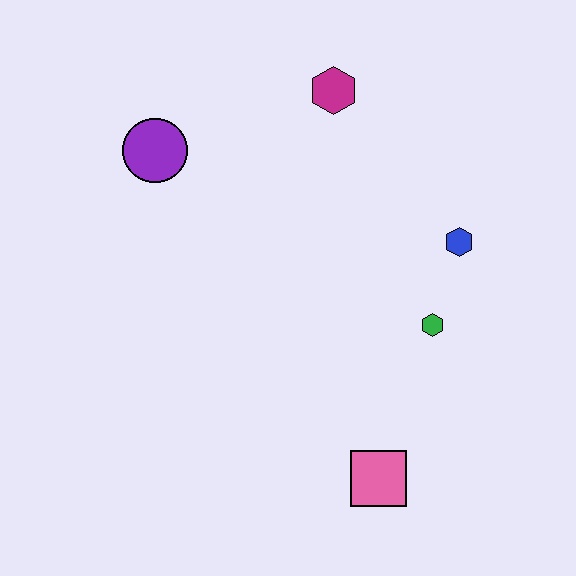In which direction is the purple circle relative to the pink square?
The purple circle is above the pink square.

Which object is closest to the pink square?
The green hexagon is closest to the pink square.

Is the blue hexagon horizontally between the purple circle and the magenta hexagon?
No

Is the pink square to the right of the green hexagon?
No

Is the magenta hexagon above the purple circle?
Yes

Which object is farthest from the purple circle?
The pink square is farthest from the purple circle.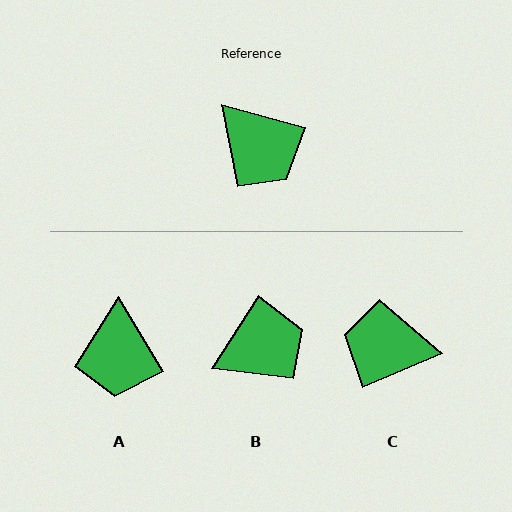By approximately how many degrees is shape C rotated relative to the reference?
Approximately 142 degrees clockwise.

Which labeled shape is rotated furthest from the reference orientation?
C, about 142 degrees away.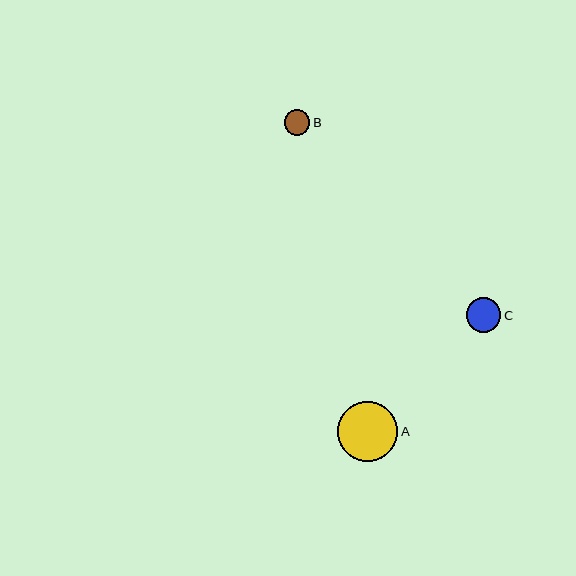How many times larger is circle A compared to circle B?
Circle A is approximately 2.4 times the size of circle B.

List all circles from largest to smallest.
From largest to smallest: A, C, B.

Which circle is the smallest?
Circle B is the smallest with a size of approximately 26 pixels.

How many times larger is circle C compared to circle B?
Circle C is approximately 1.4 times the size of circle B.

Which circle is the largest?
Circle A is the largest with a size of approximately 60 pixels.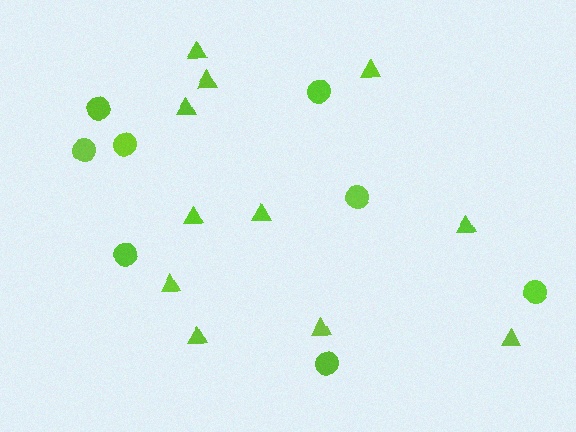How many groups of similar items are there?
There are 2 groups: one group of triangles (11) and one group of circles (8).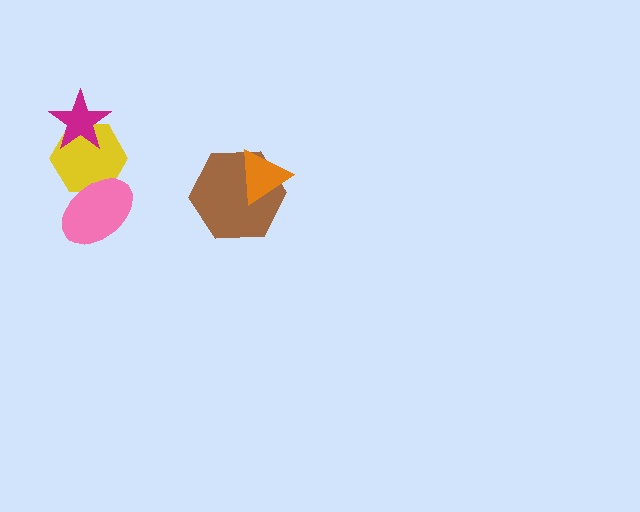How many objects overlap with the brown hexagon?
1 object overlaps with the brown hexagon.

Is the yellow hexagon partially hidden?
Yes, it is partially covered by another shape.